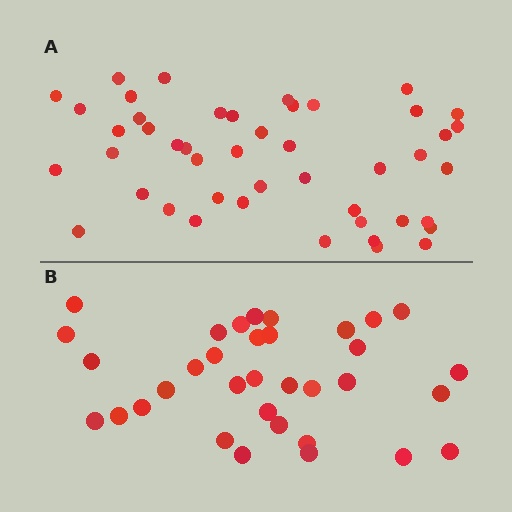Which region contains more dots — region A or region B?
Region A (the top region) has more dots.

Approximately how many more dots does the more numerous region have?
Region A has roughly 12 or so more dots than region B.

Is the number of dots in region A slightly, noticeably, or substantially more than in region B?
Region A has noticeably more, but not dramatically so. The ratio is roughly 1.4 to 1.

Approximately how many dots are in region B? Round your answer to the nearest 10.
About 30 dots. (The exact count is 34, which rounds to 30.)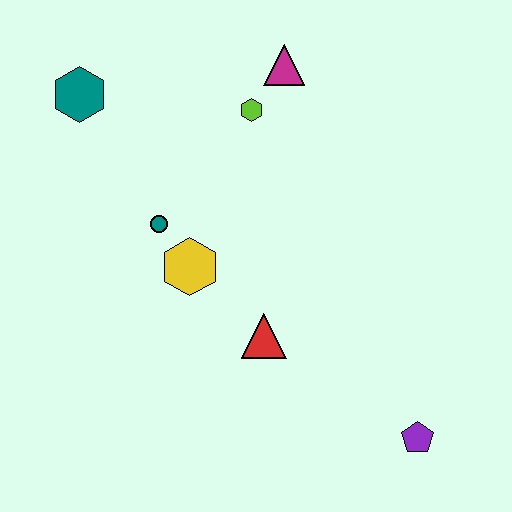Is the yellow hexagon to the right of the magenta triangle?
No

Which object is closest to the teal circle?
The yellow hexagon is closest to the teal circle.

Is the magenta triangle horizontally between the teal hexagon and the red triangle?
No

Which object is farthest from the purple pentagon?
The teal hexagon is farthest from the purple pentagon.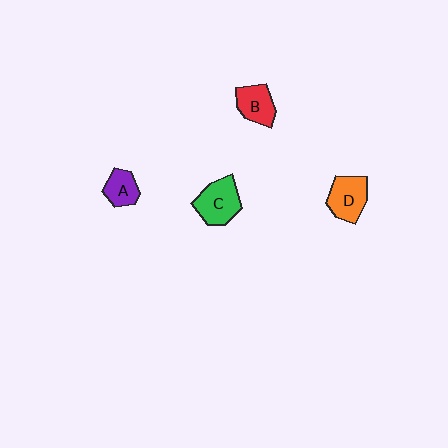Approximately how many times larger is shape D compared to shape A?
Approximately 1.5 times.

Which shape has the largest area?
Shape C (green).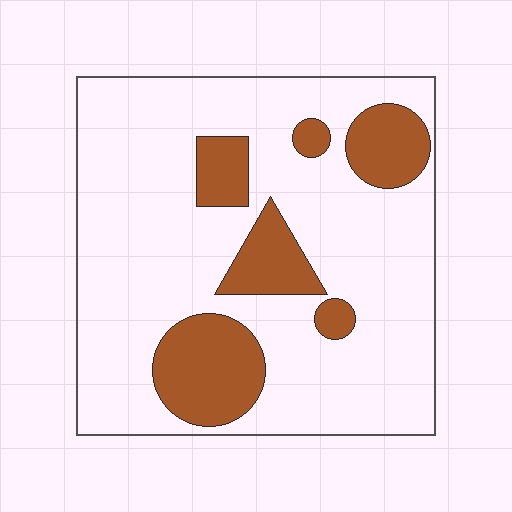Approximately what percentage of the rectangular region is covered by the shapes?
Approximately 20%.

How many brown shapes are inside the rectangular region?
6.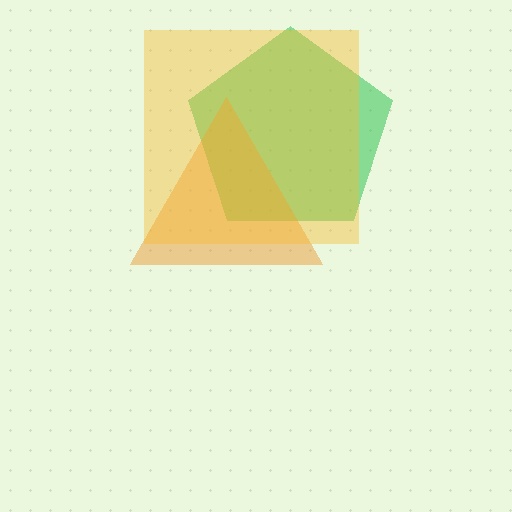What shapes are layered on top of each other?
The layered shapes are: a green pentagon, an orange triangle, a yellow square.